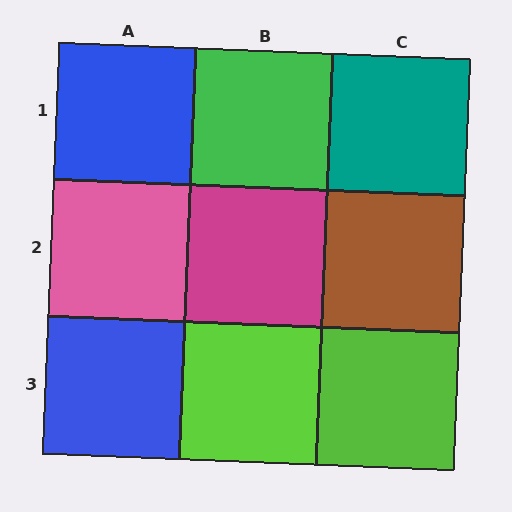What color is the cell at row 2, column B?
Magenta.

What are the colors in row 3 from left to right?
Blue, lime, lime.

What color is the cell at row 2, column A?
Pink.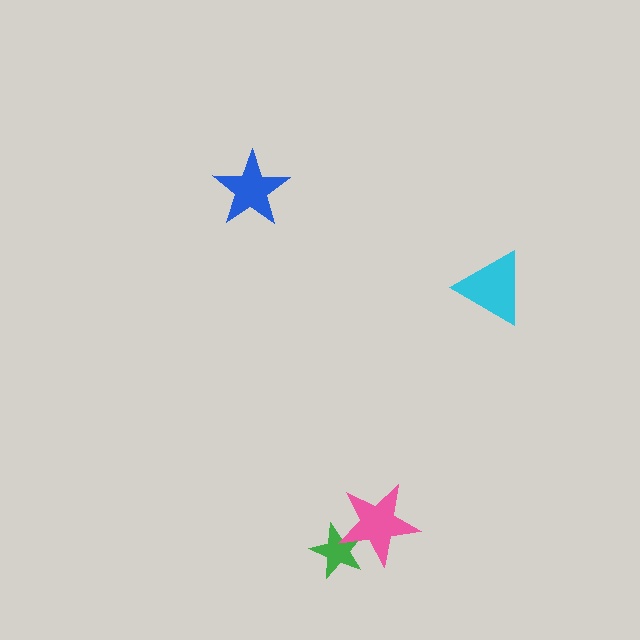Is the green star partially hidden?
Yes, it is partially covered by another shape.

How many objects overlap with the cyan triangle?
0 objects overlap with the cyan triangle.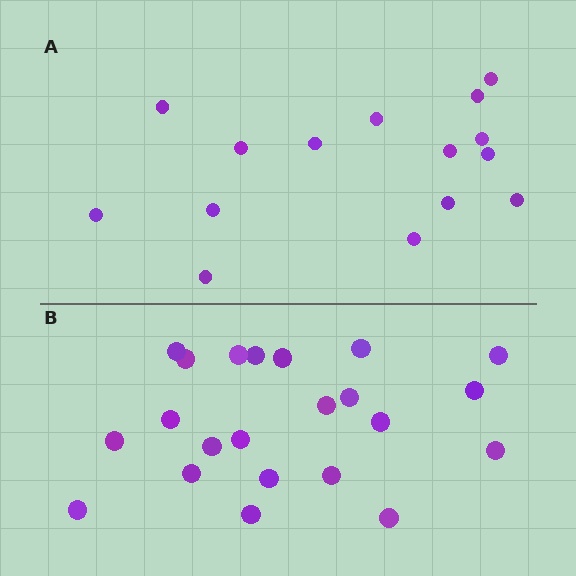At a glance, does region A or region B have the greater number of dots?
Region B (the bottom region) has more dots.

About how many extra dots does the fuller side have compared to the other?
Region B has roughly 8 or so more dots than region A.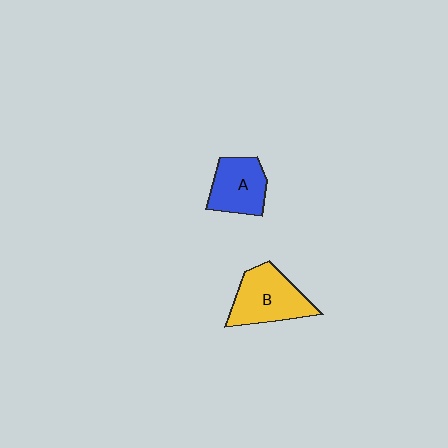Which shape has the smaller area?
Shape A (blue).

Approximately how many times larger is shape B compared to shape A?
Approximately 1.3 times.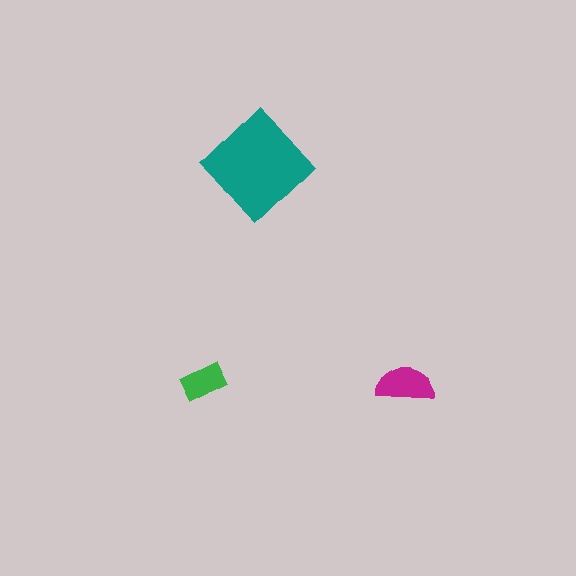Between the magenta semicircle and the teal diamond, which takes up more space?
The teal diamond.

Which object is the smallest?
The green rectangle.